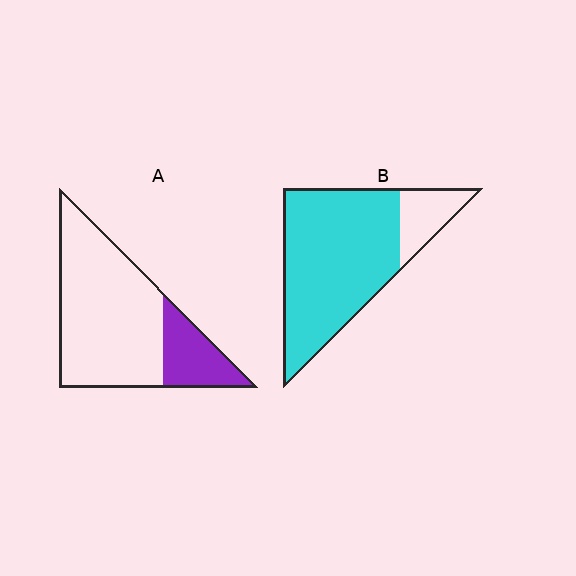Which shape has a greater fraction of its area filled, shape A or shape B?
Shape B.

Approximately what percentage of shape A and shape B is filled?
A is approximately 25% and B is approximately 85%.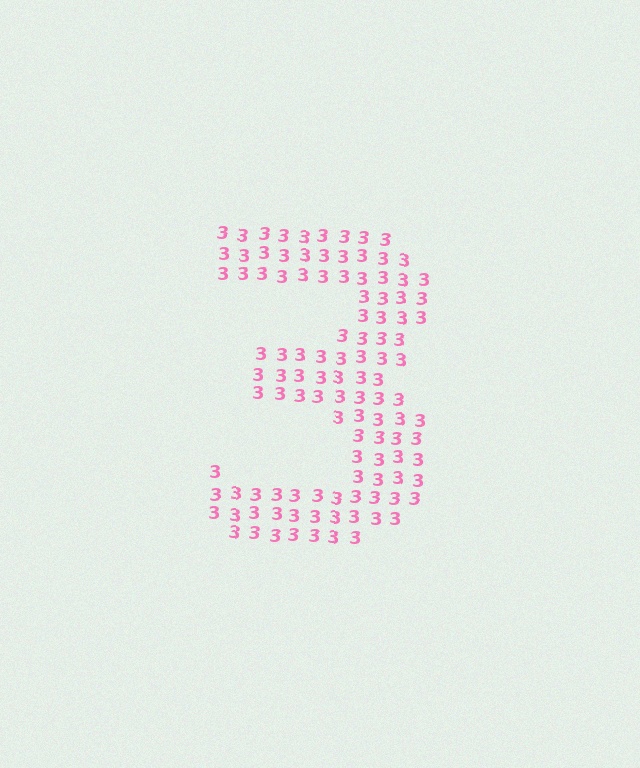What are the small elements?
The small elements are digit 3's.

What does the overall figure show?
The overall figure shows the digit 3.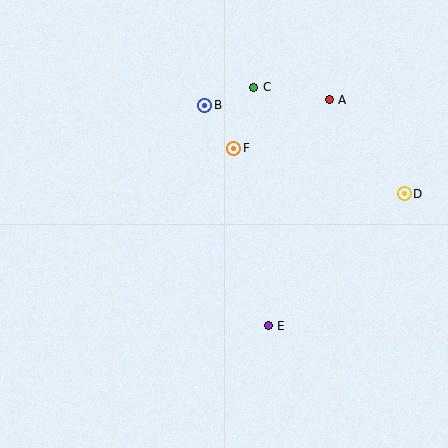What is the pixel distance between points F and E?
The distance between F and E is 181 pixels.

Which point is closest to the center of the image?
Point F at (234, 148) is closest to the center.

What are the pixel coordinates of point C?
Point C is at (254, 87).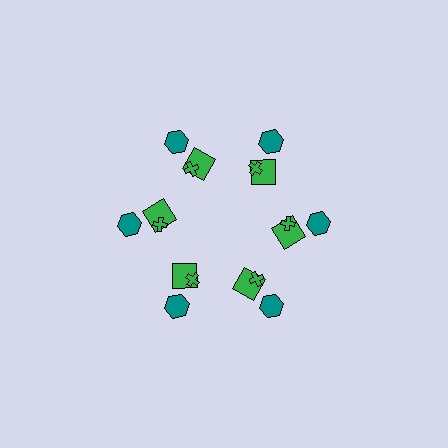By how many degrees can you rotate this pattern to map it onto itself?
The pattern maps onto itself every 60 degrees of rotation.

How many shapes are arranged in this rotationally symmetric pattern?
There are 18 shapes, arranged in 6 groups of 3.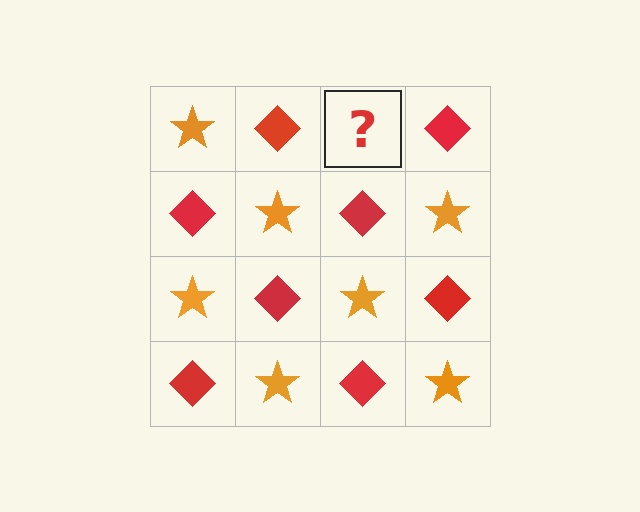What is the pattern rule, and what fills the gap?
The rule is that it alternates orange star and red diamond in a checkerboard pattern. The gap should be filled with an orange star.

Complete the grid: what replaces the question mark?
The question mark should be replaced with an orange star.